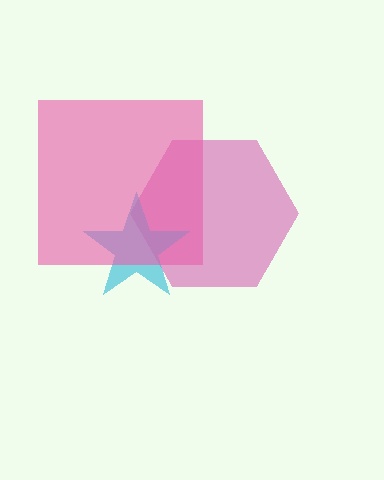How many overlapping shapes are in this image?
There are 3 overlapping shapes in the image.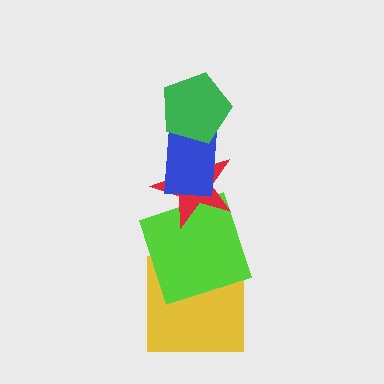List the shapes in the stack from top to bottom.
From top to bottom: the green pentagon, the blue rectangle, the red star, the lime square, the yellow square.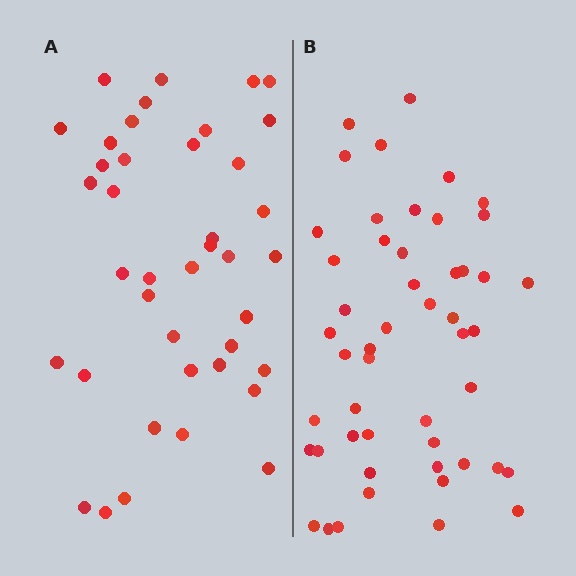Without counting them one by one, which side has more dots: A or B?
Region B (the right region) has more dots.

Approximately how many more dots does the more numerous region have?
Region B has roughly 10 or so more dots than region A.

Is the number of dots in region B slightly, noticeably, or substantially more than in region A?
Region B has noticeably more, but not dramatically so. The ratio is roughly 1.2 to 1.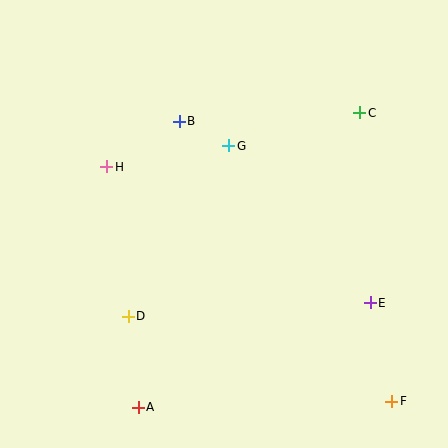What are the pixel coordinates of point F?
Point F is at (392, 401).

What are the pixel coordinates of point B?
Point B is at (179, 121).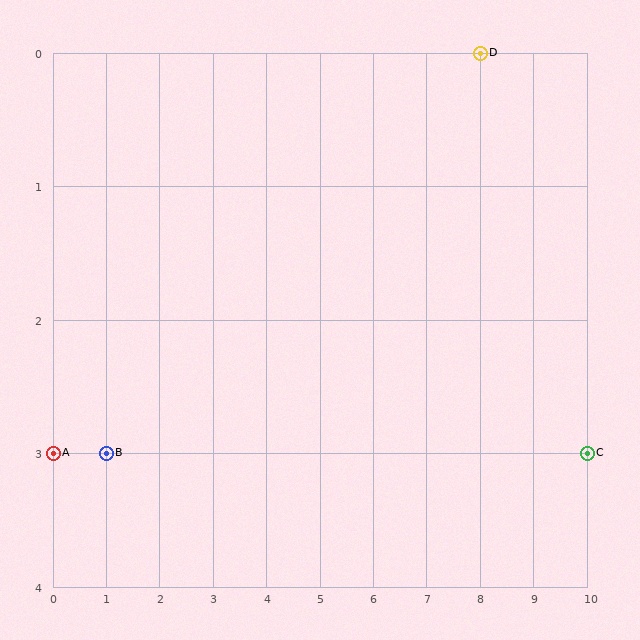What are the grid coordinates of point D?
Point D is at grid coordinates (8, 0).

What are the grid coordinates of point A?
Point A is at grid coordinates (0, 3).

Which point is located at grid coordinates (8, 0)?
Point D is at (8, 0).